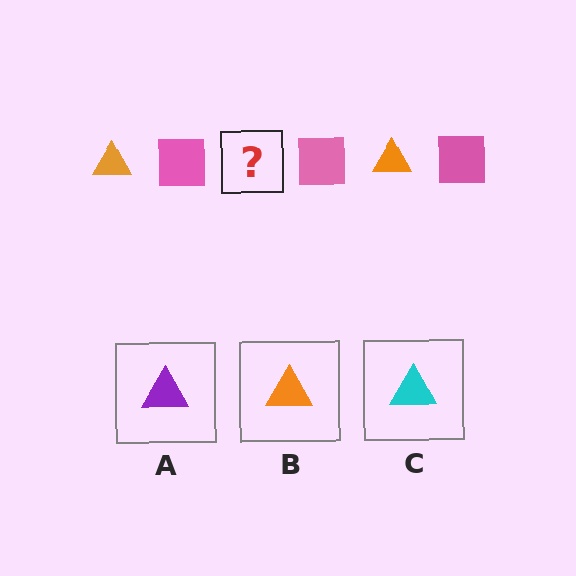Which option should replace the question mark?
Option B.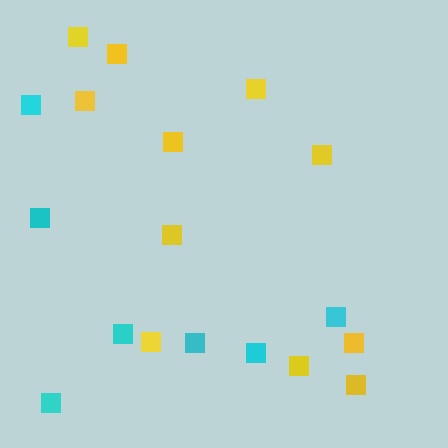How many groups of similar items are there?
There are 2 groups: one group of yellow squares (11) and one group of cyan squares (7).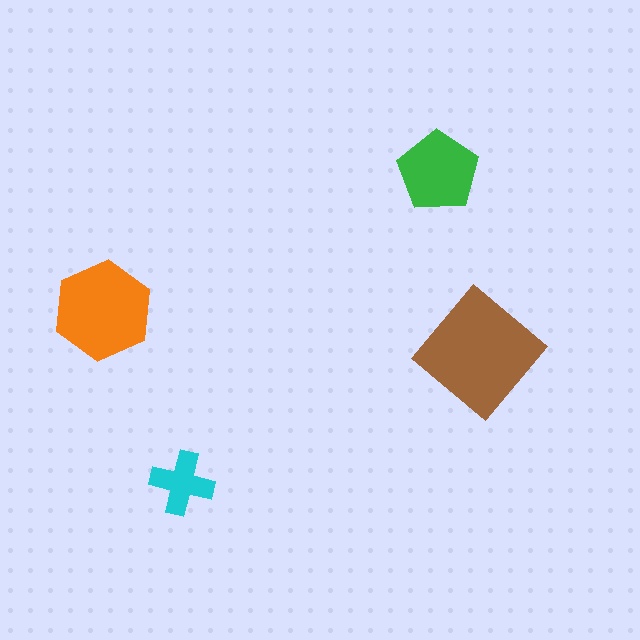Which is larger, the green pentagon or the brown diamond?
The brown diamond.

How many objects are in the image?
There are 4 objects in the image.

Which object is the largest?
The brown diamond.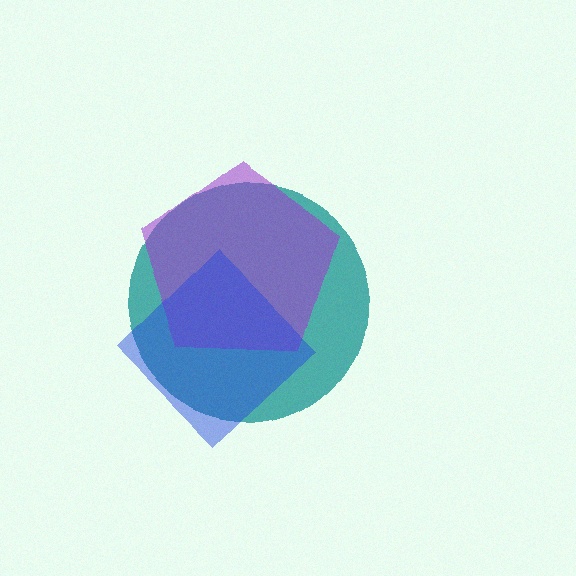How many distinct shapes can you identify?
There are 3 distinct shapes: a teal circle, a purple pentagon, a blue diamond.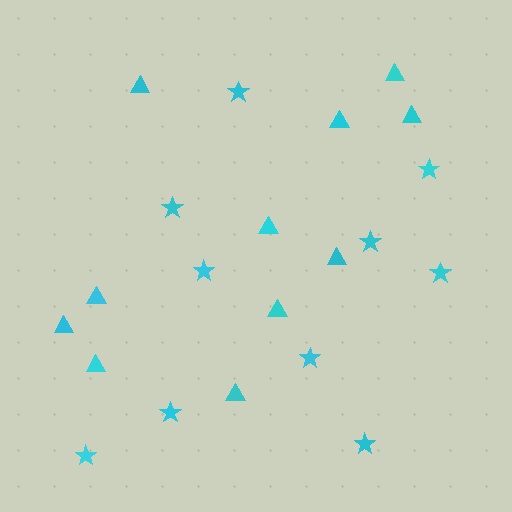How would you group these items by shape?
There are 2 groups: one group of triangles (11) and one group of stars (10).